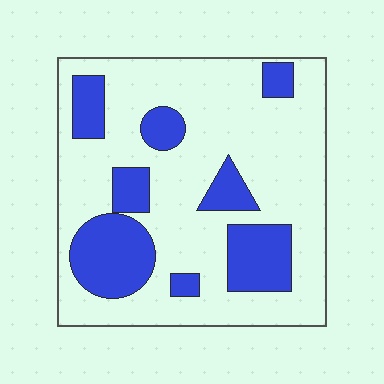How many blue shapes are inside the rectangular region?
8.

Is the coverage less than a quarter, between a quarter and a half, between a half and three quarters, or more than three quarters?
Between a quarter and a half.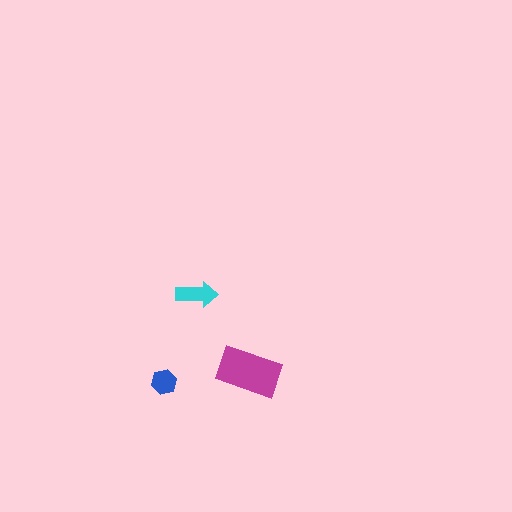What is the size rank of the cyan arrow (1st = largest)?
2nd.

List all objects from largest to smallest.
The magenta rectangle, the cyan arrow, the blue hexagon.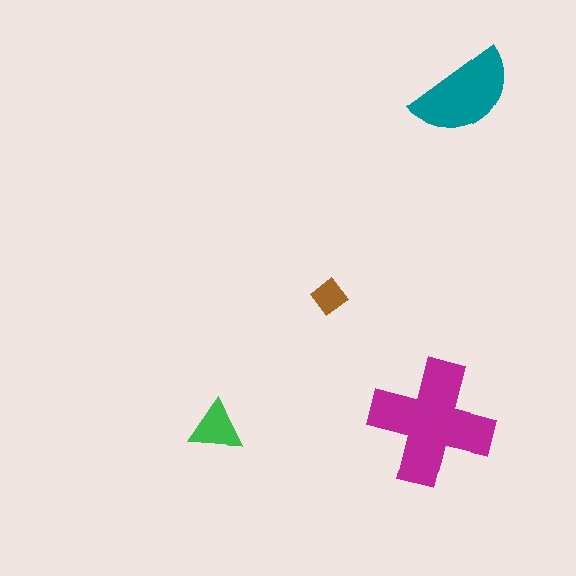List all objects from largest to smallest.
The magenta cross, the teal semicircle, the green triangle, the brown diamond.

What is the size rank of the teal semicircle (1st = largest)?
2nd.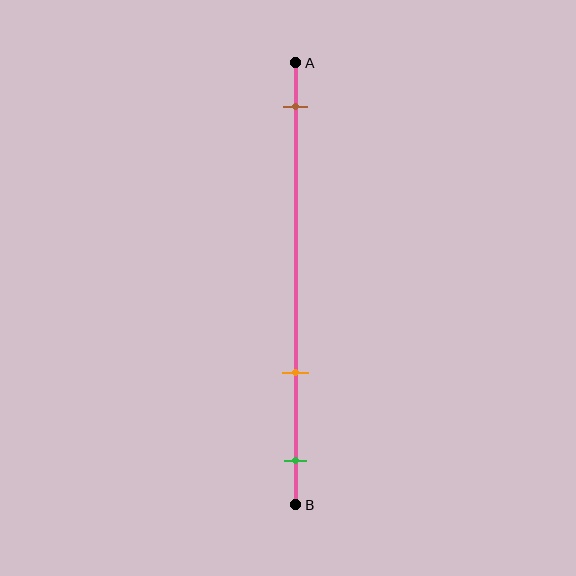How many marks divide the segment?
There are 3 marks dividing the segment.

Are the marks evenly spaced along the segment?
No, the marks are not evenly spaced.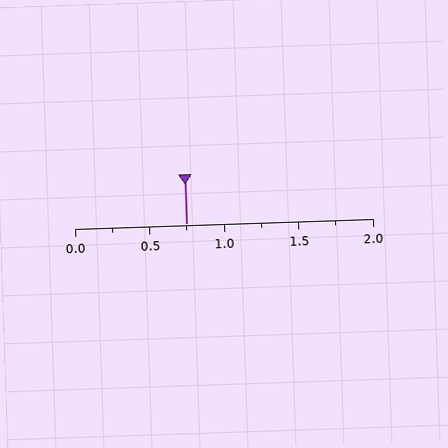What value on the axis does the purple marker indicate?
The marker indicates approximately 0.75.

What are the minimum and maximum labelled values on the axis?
The axis runs from 0.0 to 2.0.